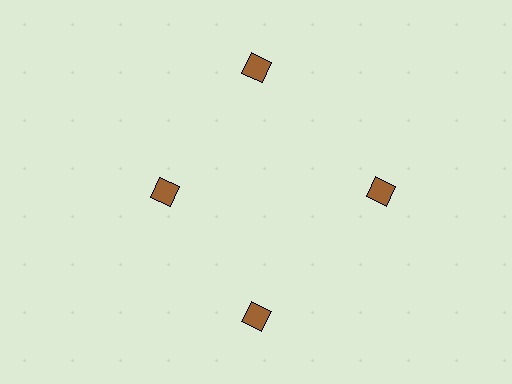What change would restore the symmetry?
The symmetry would be restored by moving it outward, back onto the ring so that all 4 diamonds sit at equal angles and equal distance from the center.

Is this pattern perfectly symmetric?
No. The 4 brown diamonds are arranged in a ring, but one element near the 9 o'clock position is pulled inward toward the center, breaking the 4-fold rotational symmetry.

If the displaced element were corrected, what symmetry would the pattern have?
It would have 4-fold rotational symmetry — the pattern would map onto itself every 90 degrees.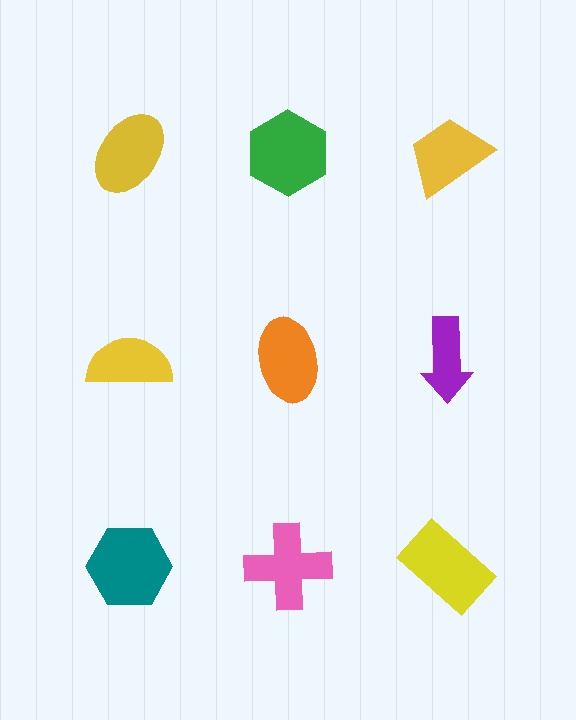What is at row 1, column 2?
A green hexagon.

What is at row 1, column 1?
A yellow ellipse.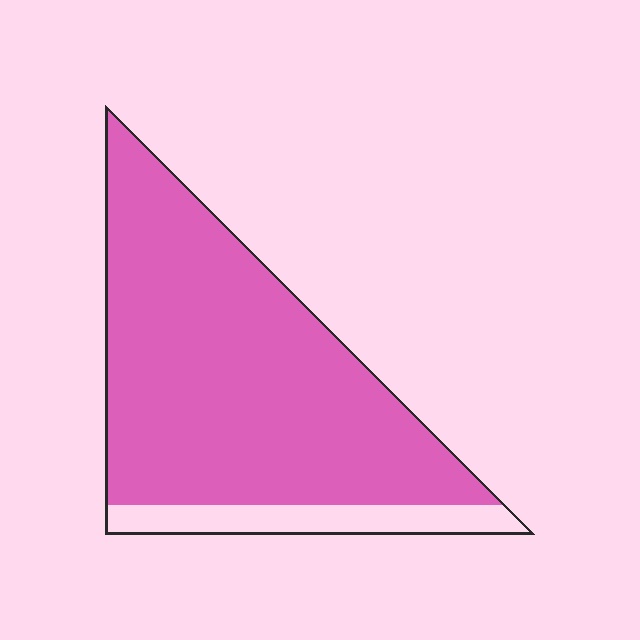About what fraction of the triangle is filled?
About seven eighths (7/8).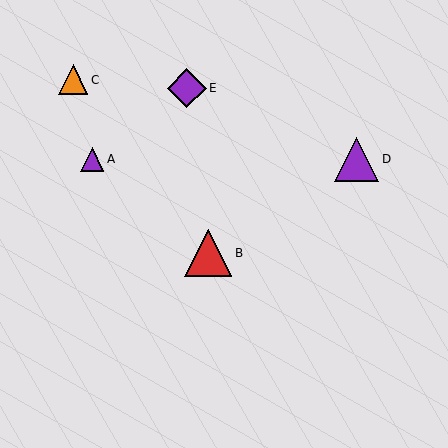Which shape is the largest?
The red triangle (labeled B) is the largest.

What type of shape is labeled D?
Shape D is a purple triangle.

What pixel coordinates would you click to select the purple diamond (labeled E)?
Click at (187, 88) to select the purple diamond E.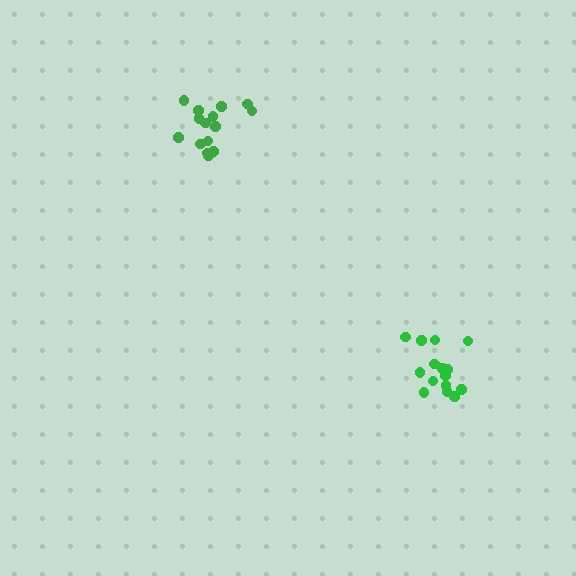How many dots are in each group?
Group 1: 15 dots, Group 2: 15 dots (30 total).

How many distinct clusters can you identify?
There are 2 distinct clusters.